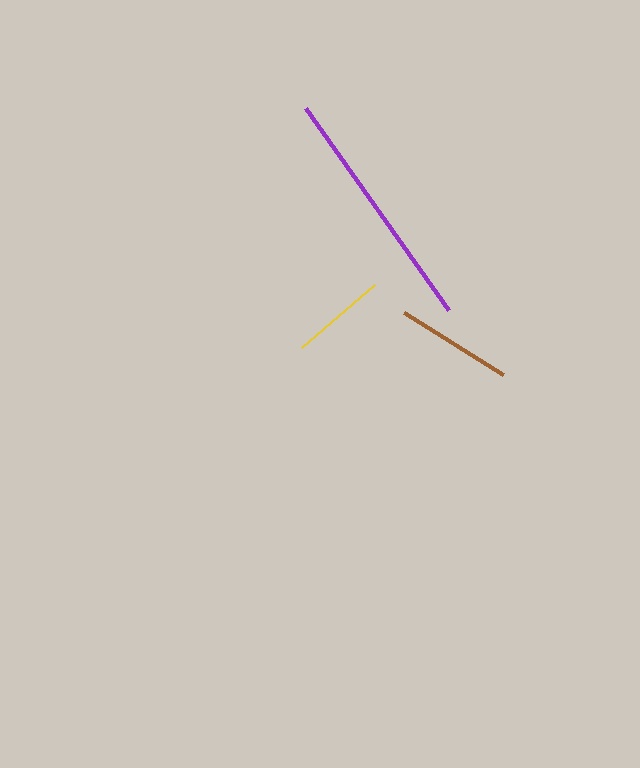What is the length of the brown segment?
The brown segment is approximately 116 pixels long.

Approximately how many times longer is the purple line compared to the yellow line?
The purple line is approximately 2.5 times the length of the yellow line.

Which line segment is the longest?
The purple line is the longest at approximately 247 pixels.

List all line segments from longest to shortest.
From longest to shortest: purple, brown, yellow.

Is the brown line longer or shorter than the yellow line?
The brown line is longer than the yellow line.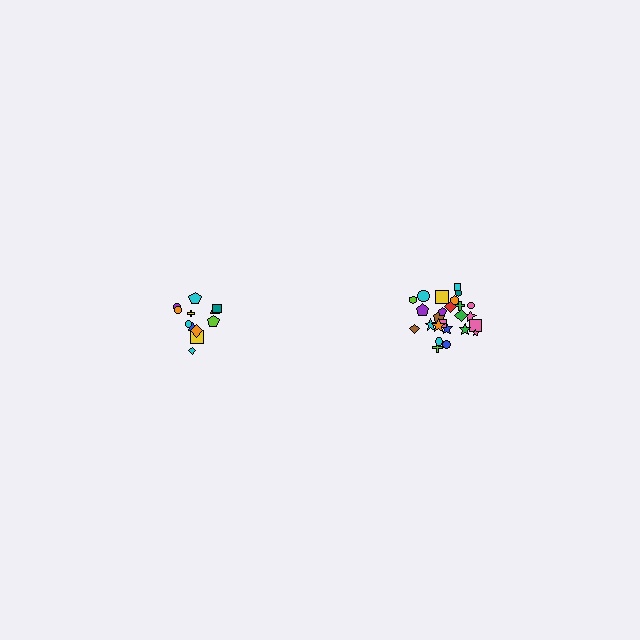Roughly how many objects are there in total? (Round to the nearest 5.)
Roughly 35 objects in total.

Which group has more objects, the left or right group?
The right group.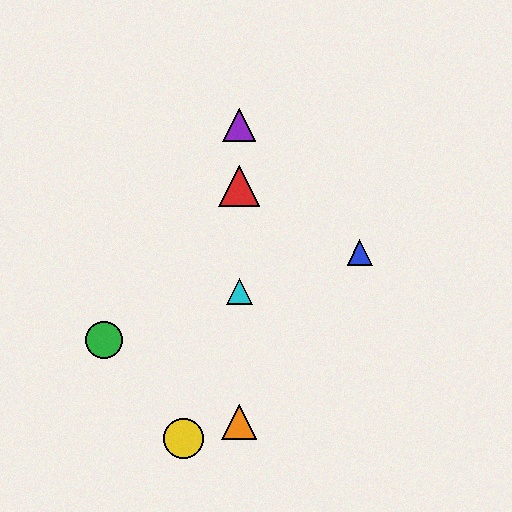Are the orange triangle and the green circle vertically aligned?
No, the orange triangle is at x≈239 and the green circle is at x≈104.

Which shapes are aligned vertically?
The red triangle, the purple triangle, the orange triangle, the cyan triangle are aligned vertically.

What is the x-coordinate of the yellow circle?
The yellow circle is at x≈183.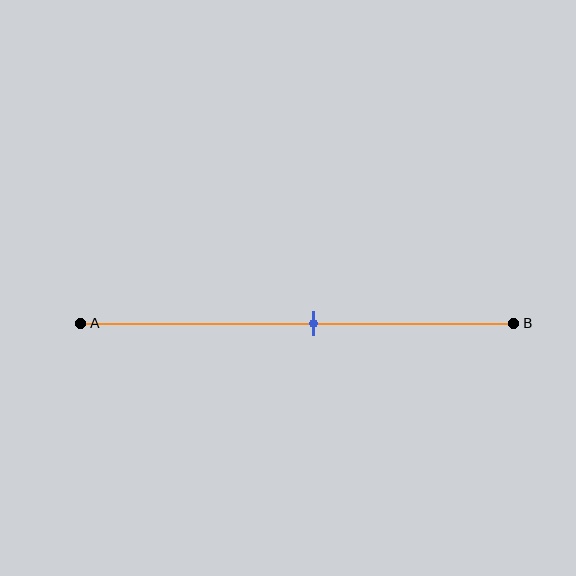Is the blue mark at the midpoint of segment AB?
No, the mark is at about 55% from A, not at the 50% midpoint.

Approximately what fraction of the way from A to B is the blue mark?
The blue mark is approximately 55% of the way from A to B.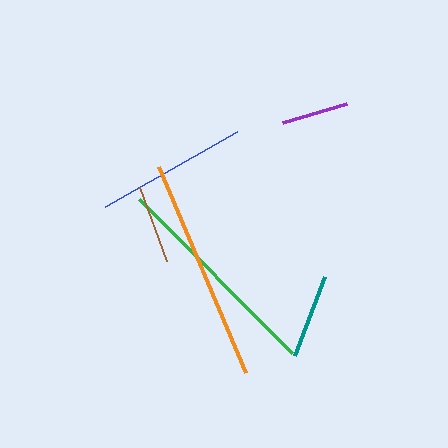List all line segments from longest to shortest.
From longest to shortest: orange, green, blue, teal, brown, purple.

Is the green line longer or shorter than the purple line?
The green line is longer than the purple line.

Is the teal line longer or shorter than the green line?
The green line is longer than the teal line.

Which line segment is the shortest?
The purple line is the shortest at approximately 66 pixels.